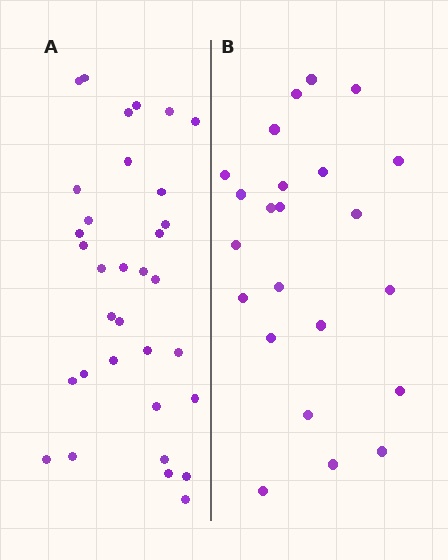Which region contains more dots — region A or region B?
Region A (the left region) has more dots.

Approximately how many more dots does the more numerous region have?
Region A has roughly 10 or so more dots than region B.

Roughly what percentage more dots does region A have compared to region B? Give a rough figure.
About 45% more.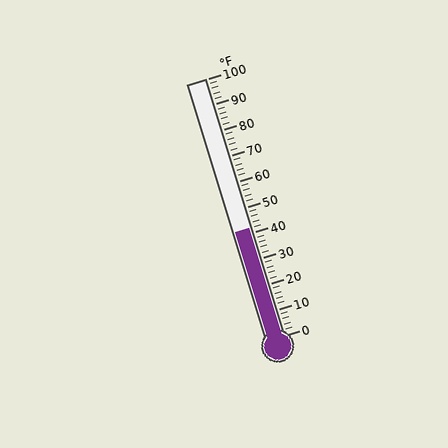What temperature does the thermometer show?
The thermometer shows approximately 42°F.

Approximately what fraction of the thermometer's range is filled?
The thermometer is filled to approximately 40% of its range.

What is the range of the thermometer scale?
The thermometer scale ranges from 0°F to 100°F.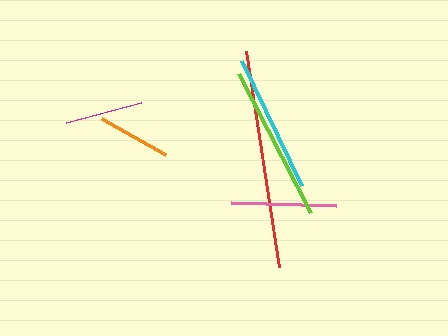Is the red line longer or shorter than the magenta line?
The red line is longer than the magenta line.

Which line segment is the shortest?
The orange line is the shortest at approximately 73 pixels.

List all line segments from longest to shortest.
From longest to shortest: red, lime, cyan, pink, magenta, orange.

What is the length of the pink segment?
The pink segment is approximately 105 pixels long.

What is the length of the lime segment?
The lime segment is approximately 157 pixels long.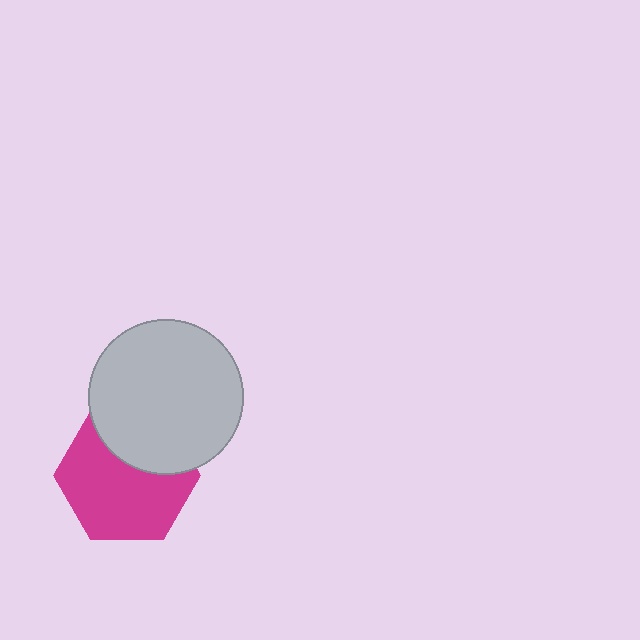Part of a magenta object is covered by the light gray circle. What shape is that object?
It is a hexagon.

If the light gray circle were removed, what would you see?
You would see the complete magenta hexagon.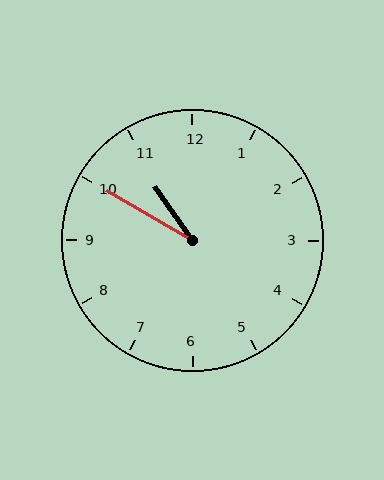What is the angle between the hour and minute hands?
Approximately 25 degrees.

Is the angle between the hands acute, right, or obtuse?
It is acute.